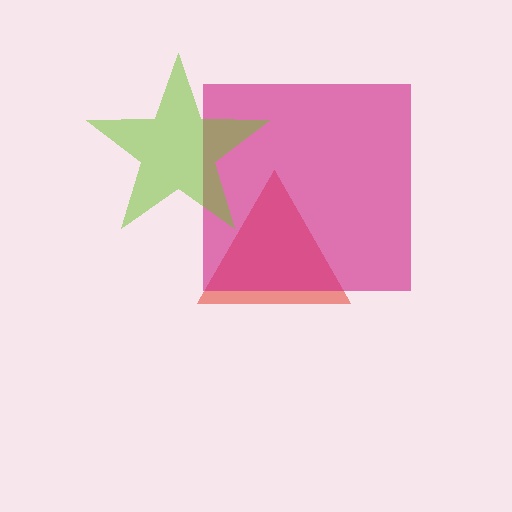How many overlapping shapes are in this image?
There are 3 overlapping shapes in the image.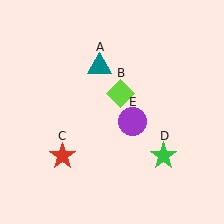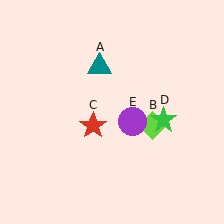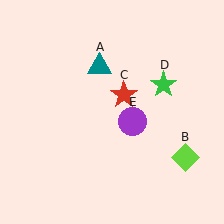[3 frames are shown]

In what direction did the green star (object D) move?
The green star (object D) moved up.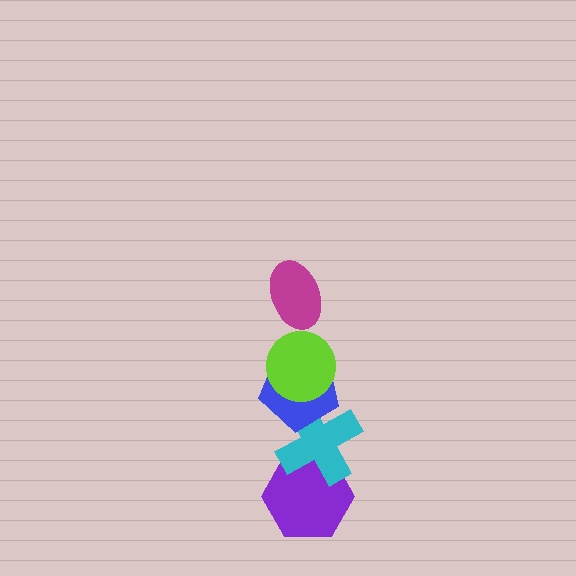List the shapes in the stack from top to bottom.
From top to bottom: the magenta ellipse, the lime circle, the blue pentagon, the cyan cross, the purple hexagon.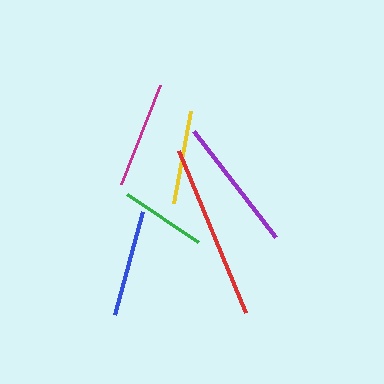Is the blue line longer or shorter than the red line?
The red line is longer than the blue line.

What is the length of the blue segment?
The blue segment is approximately 107 pixels long.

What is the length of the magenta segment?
The magenta segment is approximately 106 pixels long.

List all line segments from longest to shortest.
From longest to shortest: red, purple, blue, magenta, yellow, green.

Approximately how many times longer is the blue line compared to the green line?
The blue line is approximately 1.2 times the length of the green line.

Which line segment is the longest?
The red line is the longest at approximately 175 pixels.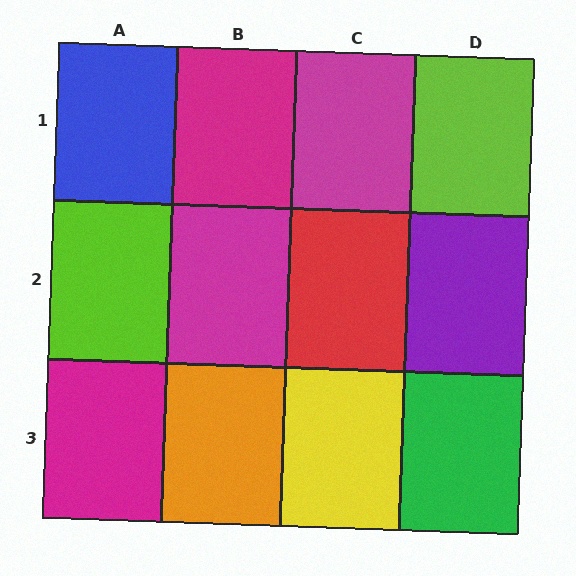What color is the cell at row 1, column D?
Lime.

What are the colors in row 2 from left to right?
Lime, magenta, red, purple.